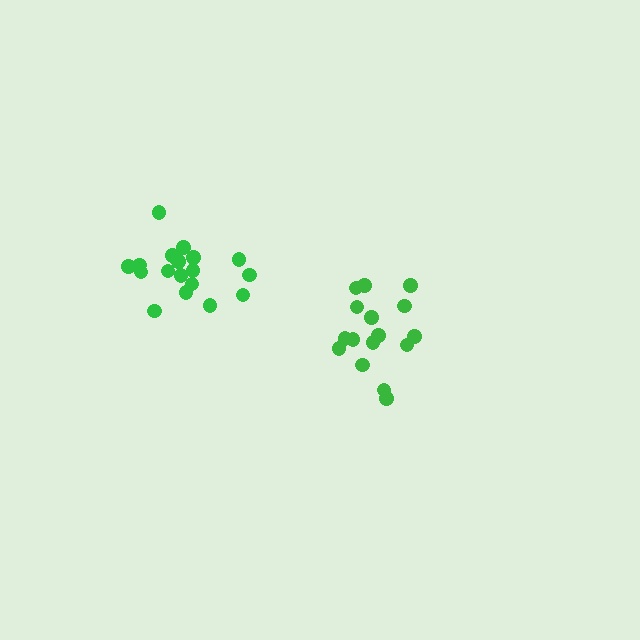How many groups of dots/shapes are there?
There are 2 groups.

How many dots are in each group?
Group 1: 18 dots, Group 2: 16 dots (34 total).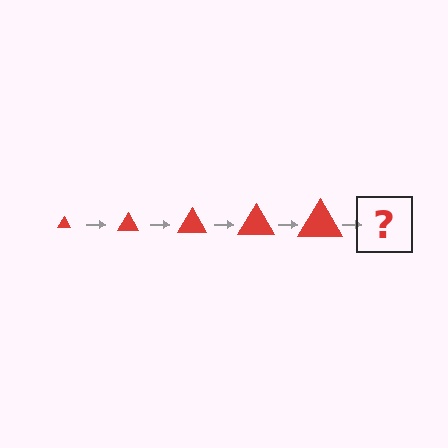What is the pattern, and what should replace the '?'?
The pattern is that the triangle gets progressively larger each step. The '?' should be a red triangle, larger than the previous one.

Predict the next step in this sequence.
The next step is a red triangle, larger than the previous one.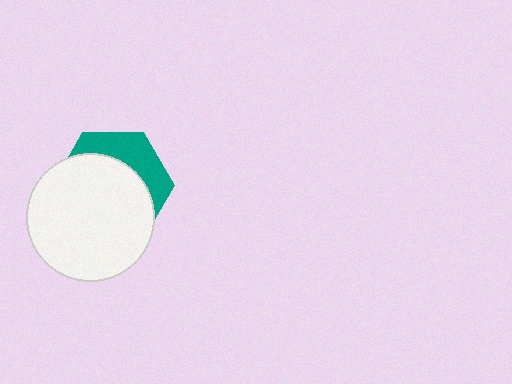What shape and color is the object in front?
The object in front is a white circle.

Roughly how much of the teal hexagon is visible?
A small part of it is visible (roughly 32%).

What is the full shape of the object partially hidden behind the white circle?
The partially hidden object is a teal hexagon.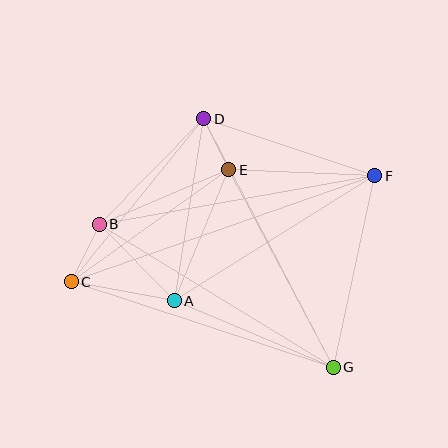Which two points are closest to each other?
Points D and E are closest to each other.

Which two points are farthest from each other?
Points C and F are farthest from each other.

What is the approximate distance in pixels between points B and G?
The distance between B and G is approximately 274 pixels.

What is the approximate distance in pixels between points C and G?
The distance between C and G is approximately 275 pixels.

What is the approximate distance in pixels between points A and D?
The distance between A and D is approximately 184 pixels.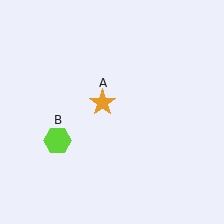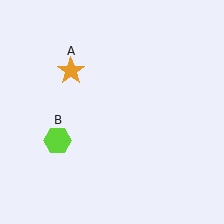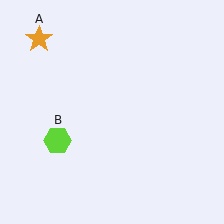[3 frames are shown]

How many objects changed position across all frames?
1 object changed position: orange star (object A).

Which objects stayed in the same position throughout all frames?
Lime hexagon (object B) remained stationary.